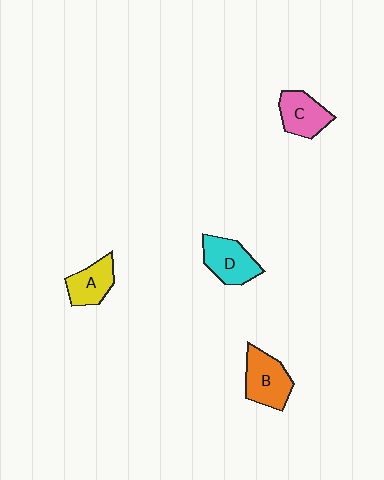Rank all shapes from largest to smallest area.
From largest to smallest: B (orange), D (cyan), C (pink), A (yellow).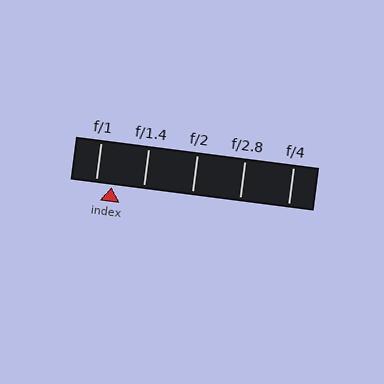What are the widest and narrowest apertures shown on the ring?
The widest aperture shown is f/1 and the narrowest is f/4.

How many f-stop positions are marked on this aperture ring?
There are 5 f-stop positions marked.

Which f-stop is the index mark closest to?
The index mark is closest to f/1.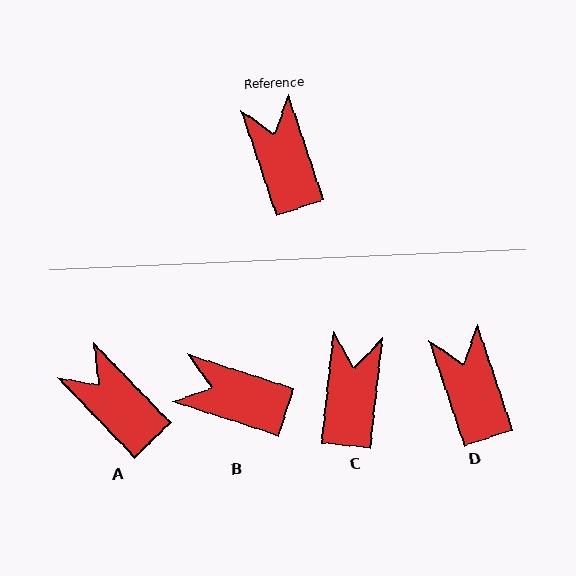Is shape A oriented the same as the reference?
No, it is off by about 26 degrees.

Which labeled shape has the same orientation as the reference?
D.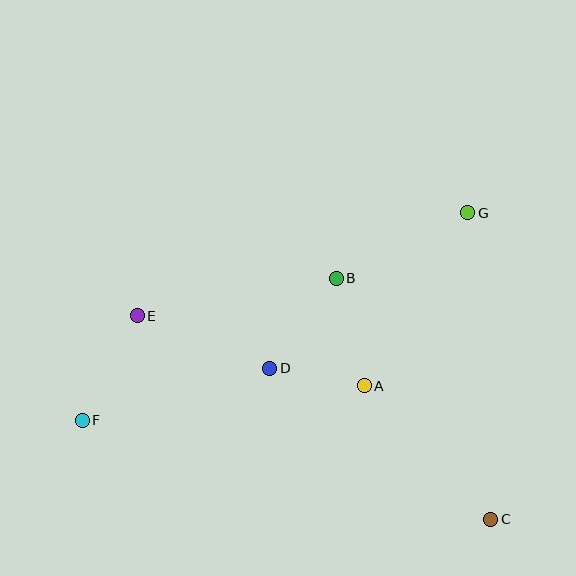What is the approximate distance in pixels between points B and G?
The distance between B and G is approximately 147 pixels.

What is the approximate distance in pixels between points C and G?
The distance between C and G is approximately 307 pixels.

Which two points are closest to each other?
Points A and D are closest to each other.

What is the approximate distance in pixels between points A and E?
The distance between A and E is approximately 238 pixels.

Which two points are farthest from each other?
Points F and G are farthest from each other.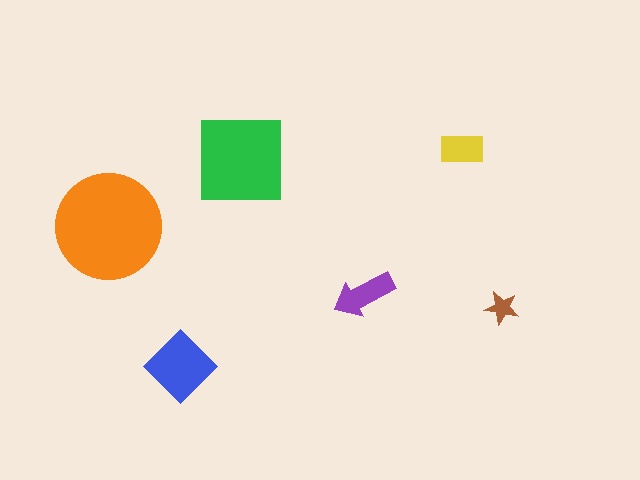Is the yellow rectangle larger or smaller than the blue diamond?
Smaller.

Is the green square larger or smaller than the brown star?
Larger.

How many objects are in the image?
There are 6 objects in the image.